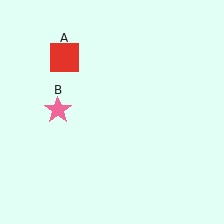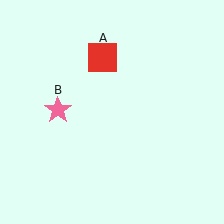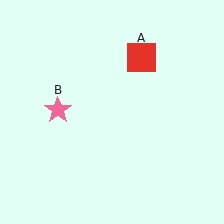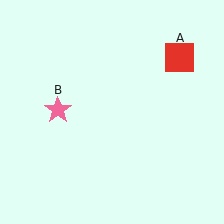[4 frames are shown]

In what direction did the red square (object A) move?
The red square (object A) moved right.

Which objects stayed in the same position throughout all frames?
Pink star (object B) remained stationary.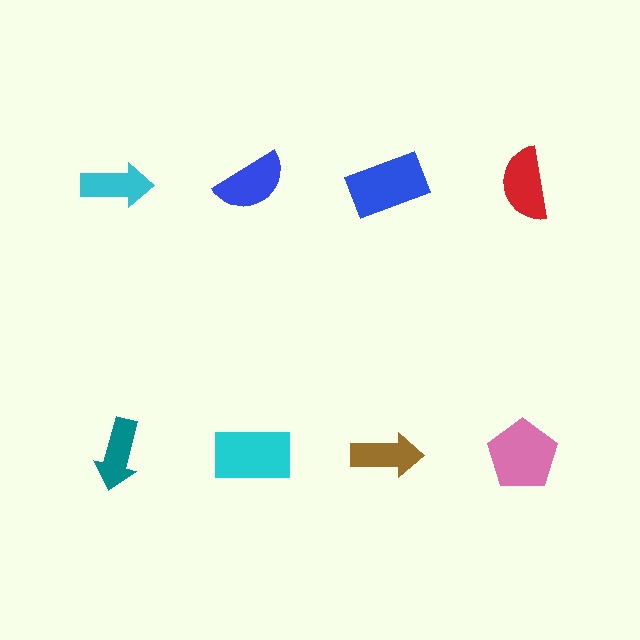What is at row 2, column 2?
A cyan rectangle.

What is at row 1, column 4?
A red semicircle.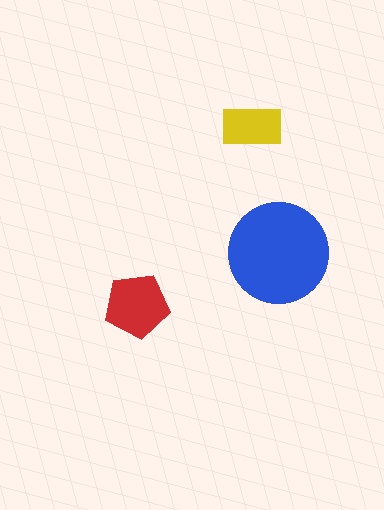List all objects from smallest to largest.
The yellow rectangle, the red pentagon, the blue circle.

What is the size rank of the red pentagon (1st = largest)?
2nd.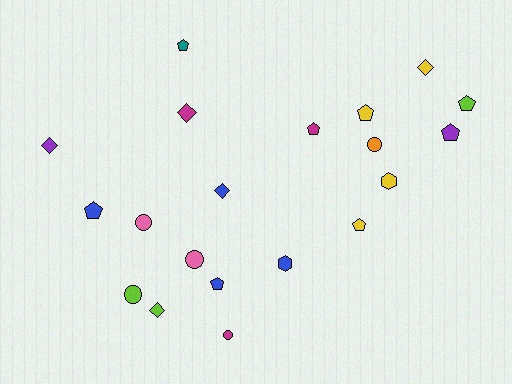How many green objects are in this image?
There are no green objects.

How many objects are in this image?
There are 20 objects.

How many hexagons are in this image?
There are 2 hexagons.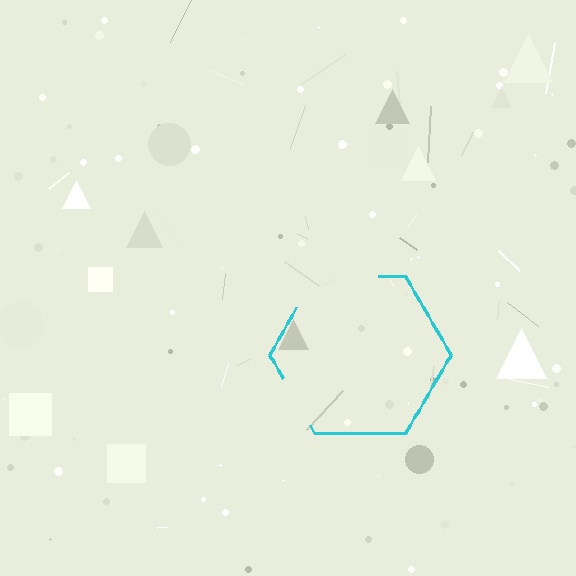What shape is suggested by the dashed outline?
The dashed outline suggests a hexagon.